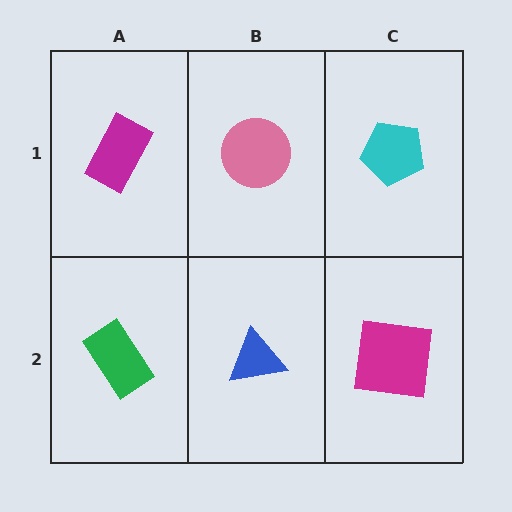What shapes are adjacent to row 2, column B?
A pink circle (row 1, column B), a green rectangle (row 2, column A), a magenta square (row 2, column C).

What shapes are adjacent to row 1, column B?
A blue triangle (row 2, column B), a magenta rectangle (row 1, column A), a cyan pentagon (row 1, column C).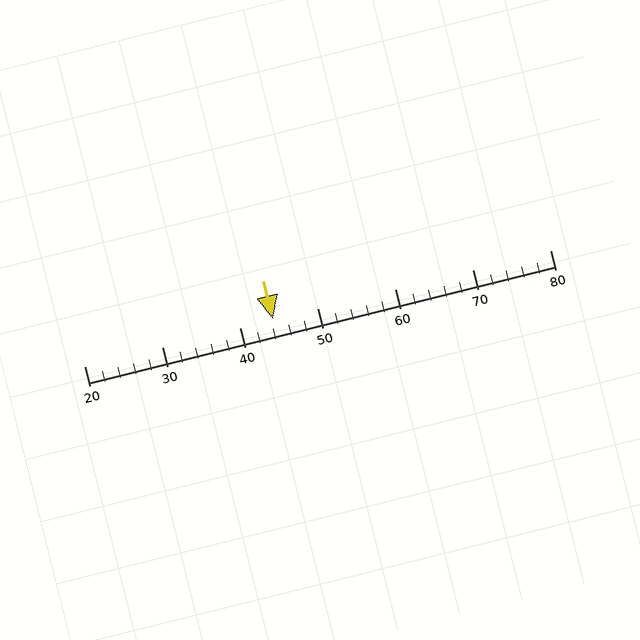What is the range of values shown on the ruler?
The ruler shows values from 20 to 80.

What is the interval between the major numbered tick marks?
The major tick marks are spaced 10 units apart.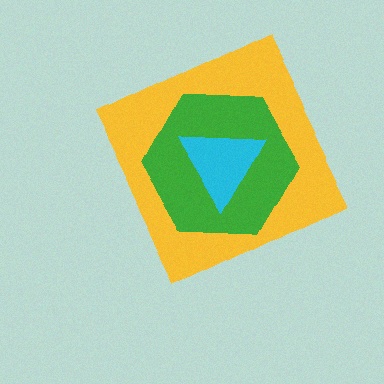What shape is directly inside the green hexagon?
The cyan triangle.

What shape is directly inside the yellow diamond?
The green hexagon.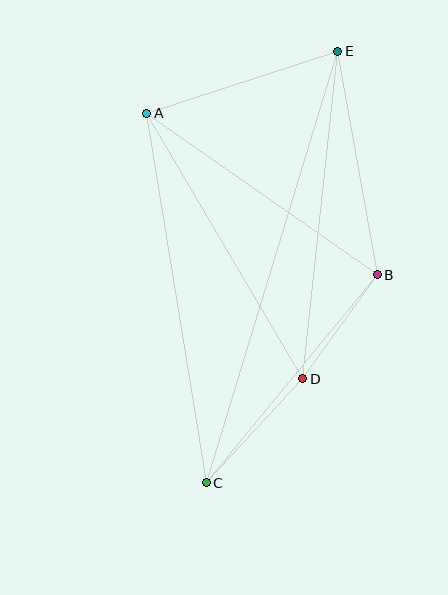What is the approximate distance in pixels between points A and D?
The distance between A and D is approximately 308 pixels.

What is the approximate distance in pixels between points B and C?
The distance between B and C is approximately 269 pixels.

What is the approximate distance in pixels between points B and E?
The distance between B and E is approximately 227 pixels.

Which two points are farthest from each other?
Points C and E are farthest from each other.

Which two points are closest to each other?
Points B and D are closest to each other.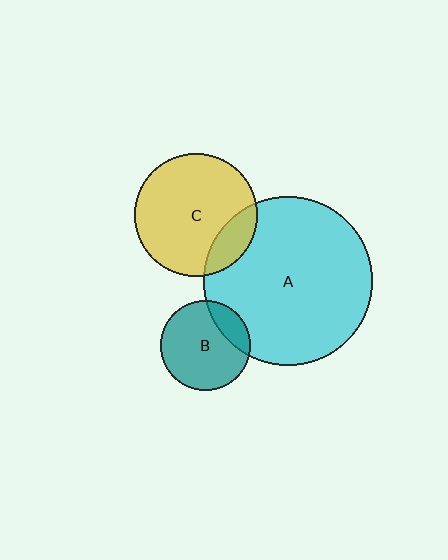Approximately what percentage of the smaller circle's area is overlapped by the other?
Approximately 15%.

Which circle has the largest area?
Circle A (cyan).